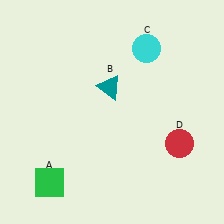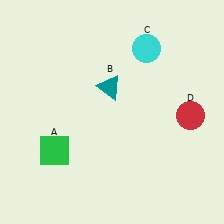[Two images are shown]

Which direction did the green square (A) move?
The green square (A) moved up.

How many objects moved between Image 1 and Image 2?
2 objects moved between the two images.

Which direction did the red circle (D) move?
The red circle (D) moved up.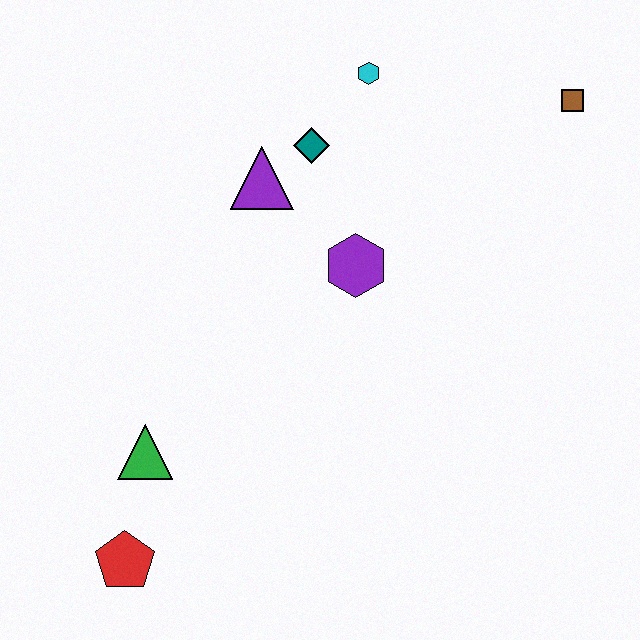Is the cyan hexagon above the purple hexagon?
Yes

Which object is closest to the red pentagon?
The green triangle is closest to the red pentagon.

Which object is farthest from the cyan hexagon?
The red pentagon is farthest from the cyan hexagon.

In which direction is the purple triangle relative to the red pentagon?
The purple triangle is above the red pentagon.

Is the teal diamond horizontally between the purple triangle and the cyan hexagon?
Yes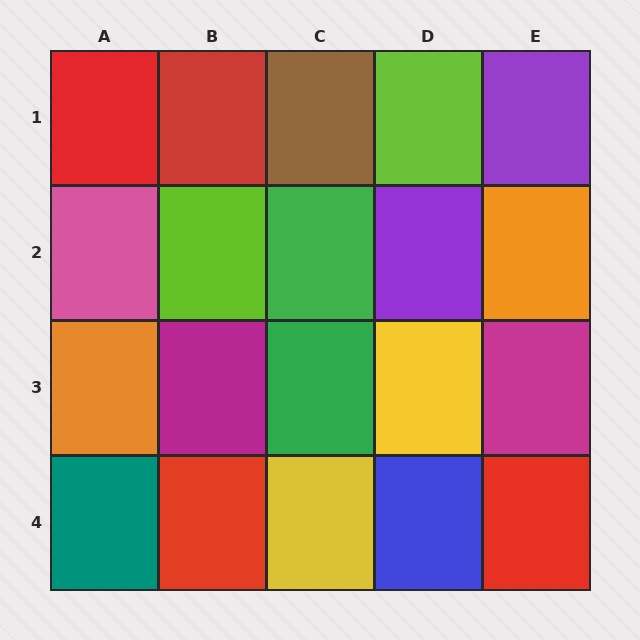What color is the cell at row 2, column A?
Pink.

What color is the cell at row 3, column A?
Orange.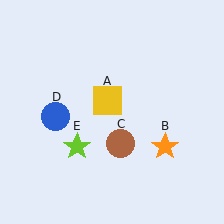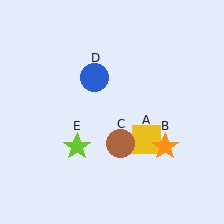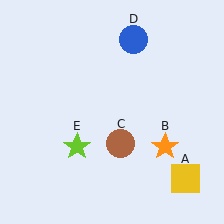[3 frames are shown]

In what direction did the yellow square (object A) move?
The yellow square (object A) moved down and to the right.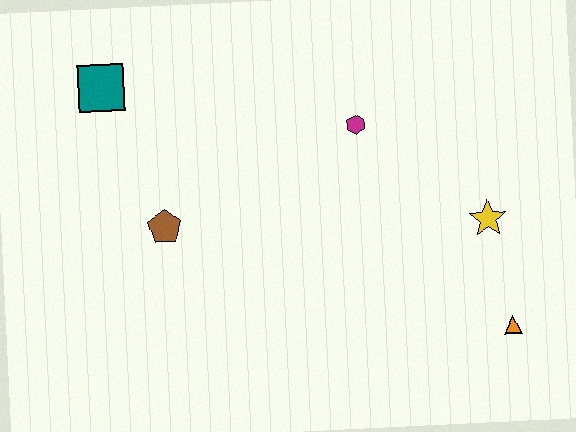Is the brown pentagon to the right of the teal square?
Yes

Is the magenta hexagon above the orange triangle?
Yes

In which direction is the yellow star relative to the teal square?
The yellow star is to the right of the teal square.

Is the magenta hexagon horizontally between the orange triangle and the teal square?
Yes